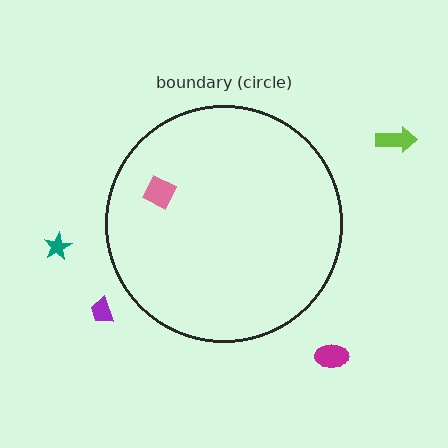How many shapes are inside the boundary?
1 inside, 4 outside.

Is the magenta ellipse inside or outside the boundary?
Outside.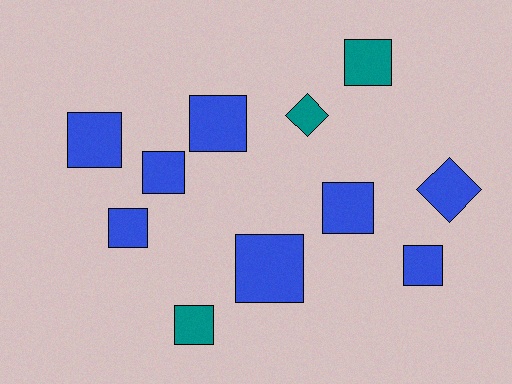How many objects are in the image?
There are 11 objects.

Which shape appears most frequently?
Square, with 9 objects.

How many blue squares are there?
There are 7 blue squares.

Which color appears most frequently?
Blue, with 8 objects.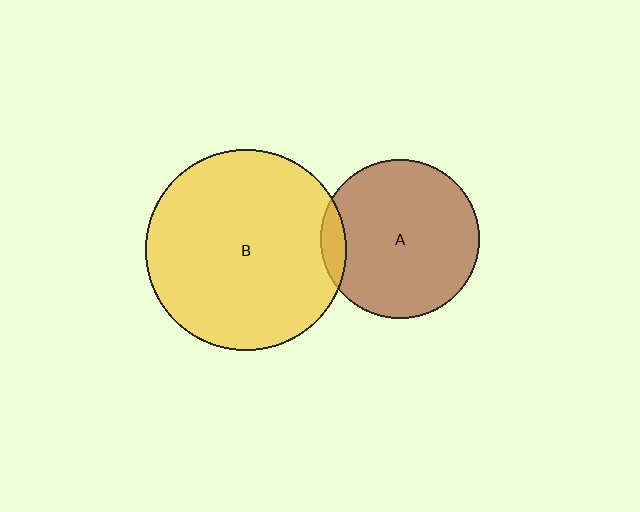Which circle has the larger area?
Circle B (yellow).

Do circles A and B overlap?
Yes.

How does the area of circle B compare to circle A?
Approximately 1.6 times.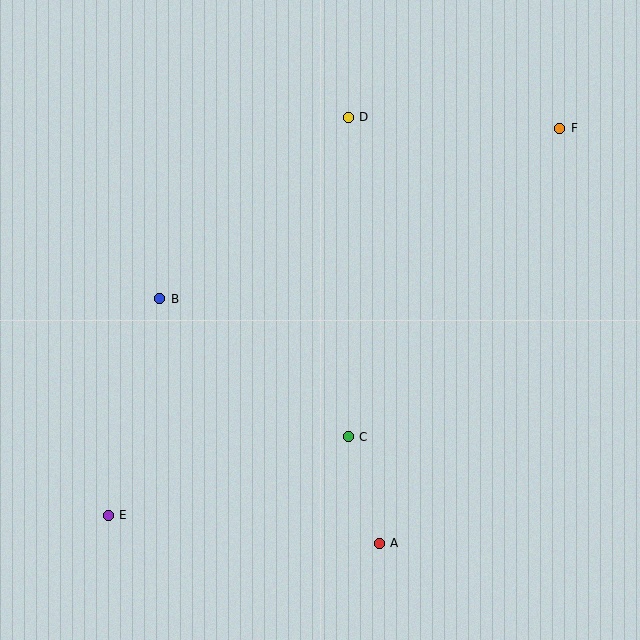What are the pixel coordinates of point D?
Point D is at (348, 117).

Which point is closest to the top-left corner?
Point B is closest to the top-left corner.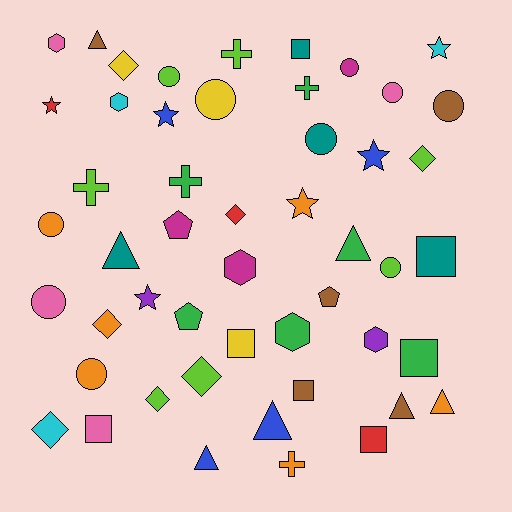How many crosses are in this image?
There are 5 crosses.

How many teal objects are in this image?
There are 4 teal objects.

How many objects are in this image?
There are 50 objects.